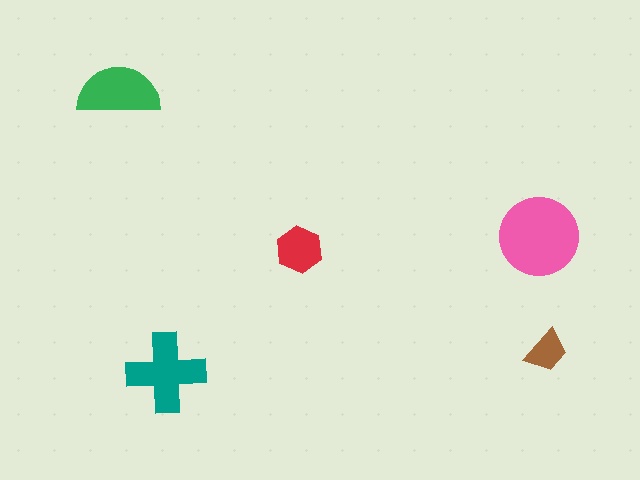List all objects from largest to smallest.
The pink circle, the teal cross, the green semicircle, the red hexagon, the brown trapezoid.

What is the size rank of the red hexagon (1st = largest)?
4th.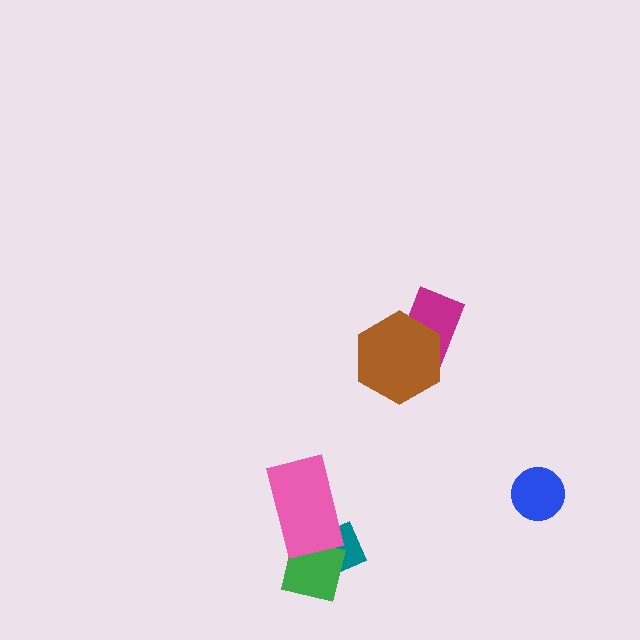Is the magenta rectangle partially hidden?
Yes, it is partially covered by another shape.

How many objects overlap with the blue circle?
0 objects overlap with the blue circle.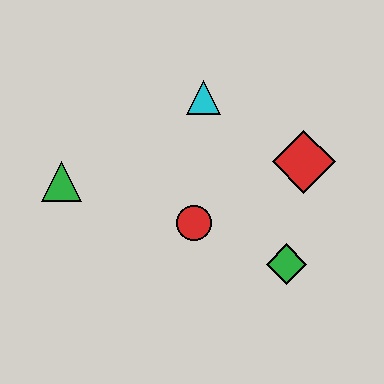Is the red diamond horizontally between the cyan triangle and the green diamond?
No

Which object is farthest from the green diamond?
The green triangle is farthest from the green diamond.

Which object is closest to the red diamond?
The green diamond is closest to the red diamond.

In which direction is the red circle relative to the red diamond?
The red circle is to the left of the red diamond.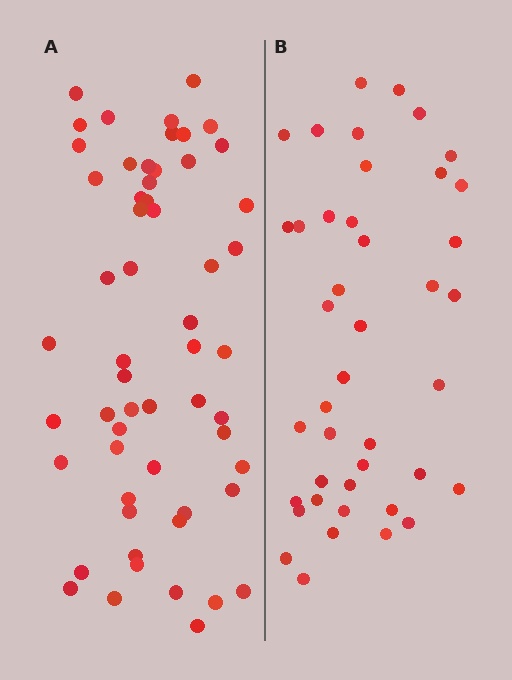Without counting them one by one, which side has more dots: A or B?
Region A (the left region) has more dots.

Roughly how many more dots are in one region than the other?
Region A has approximately 15 more dots than region B.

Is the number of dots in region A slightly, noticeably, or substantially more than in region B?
Region A has noticeably more, but not dramatically so. The ratio is roughly 1.4 to 1.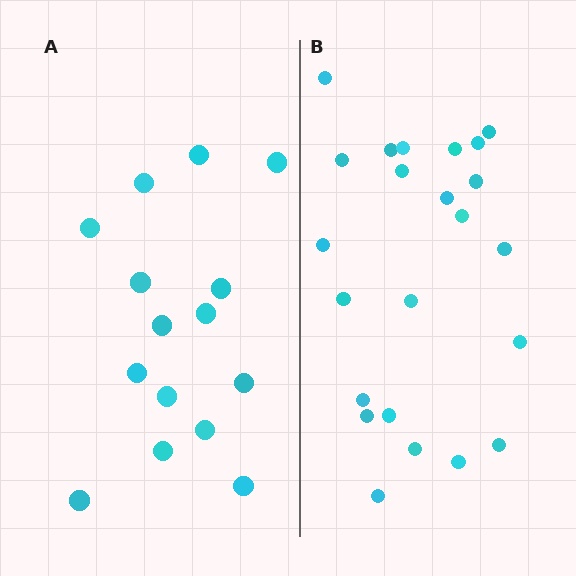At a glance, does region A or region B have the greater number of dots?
Region B (the right region) has more dots.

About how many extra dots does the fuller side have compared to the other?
Region B has roughly 8 or so more dots than region A.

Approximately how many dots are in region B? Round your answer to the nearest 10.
About 20 dots. (The exact count is 23, which rounds to 20.)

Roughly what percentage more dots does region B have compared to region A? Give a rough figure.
About 55% more.